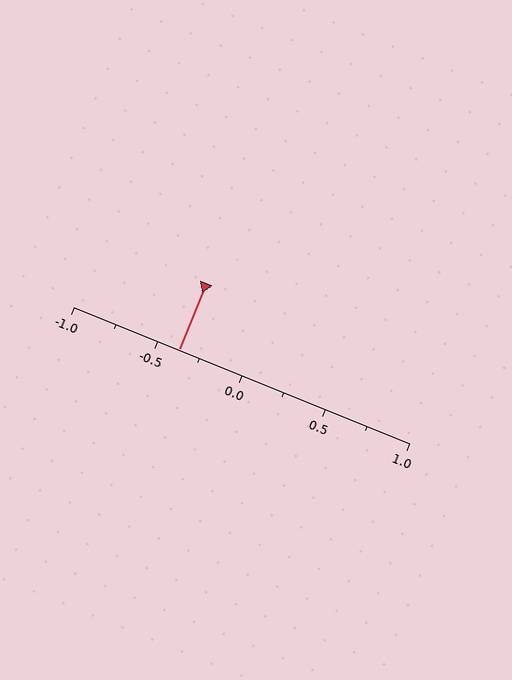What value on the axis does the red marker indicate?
The marker indicates approximately -0.38.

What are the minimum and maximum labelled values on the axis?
The axis runs from -1.0 to 1.0.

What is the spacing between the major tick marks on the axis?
The major ticks are spaced 0.5 apart.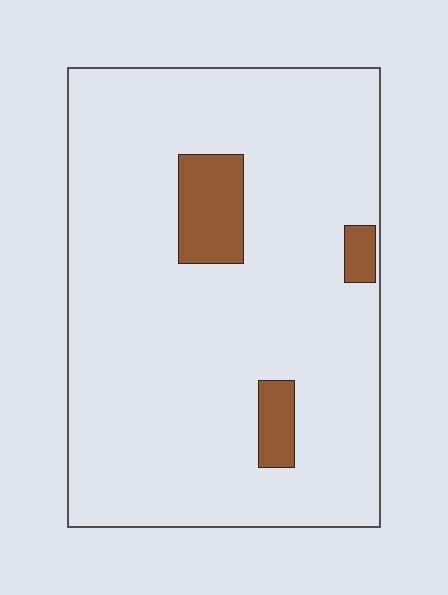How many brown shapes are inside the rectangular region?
3.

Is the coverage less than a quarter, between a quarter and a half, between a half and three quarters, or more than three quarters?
Less than a quarter.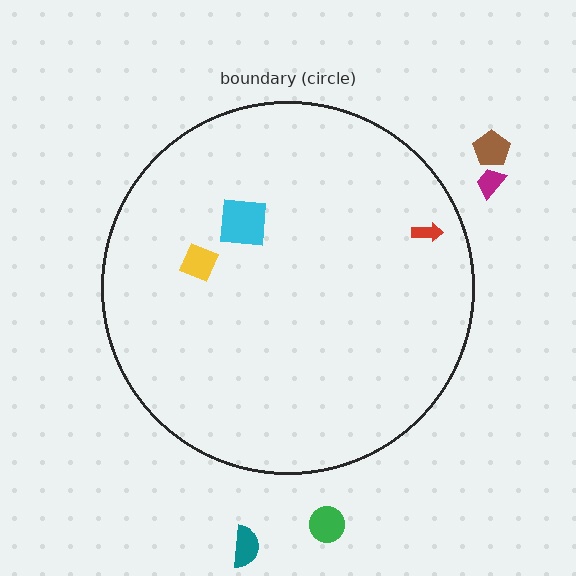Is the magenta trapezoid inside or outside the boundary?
Outside.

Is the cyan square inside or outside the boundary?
Inside.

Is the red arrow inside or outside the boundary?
Inside.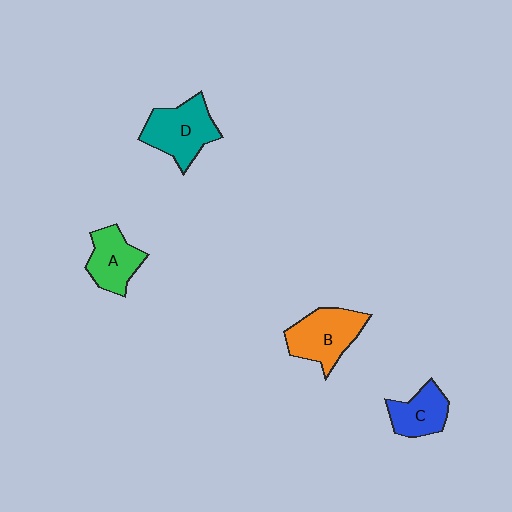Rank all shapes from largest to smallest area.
From largest to smallest: D (teal), B (orange), A (green), C (blue).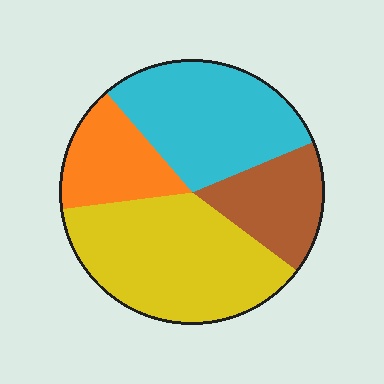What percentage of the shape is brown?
Brown takes up about one sixth (1/6) of the shape.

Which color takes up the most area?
Yellow, at roughly 40%.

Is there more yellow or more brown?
Yellow.